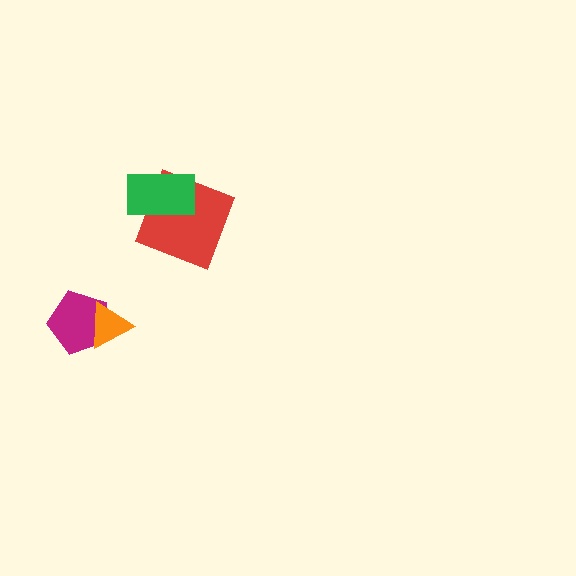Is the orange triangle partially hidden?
No, no other shape covers it.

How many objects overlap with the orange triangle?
1 object overlaps with the orange triangle.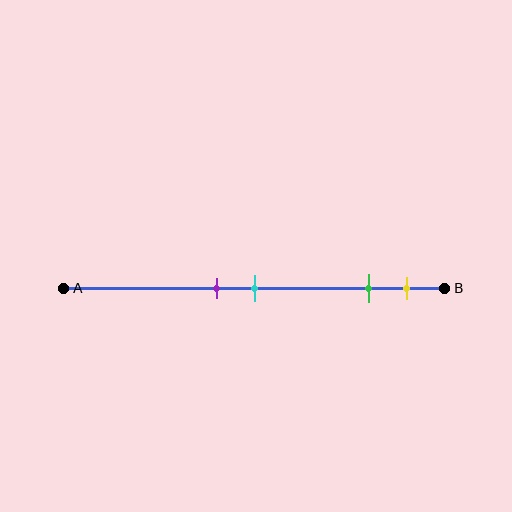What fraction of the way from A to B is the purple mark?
The purple mark is approximately 40% (0.4) of the way from A to B.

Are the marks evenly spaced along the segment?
No, the marks are not evenly spaced.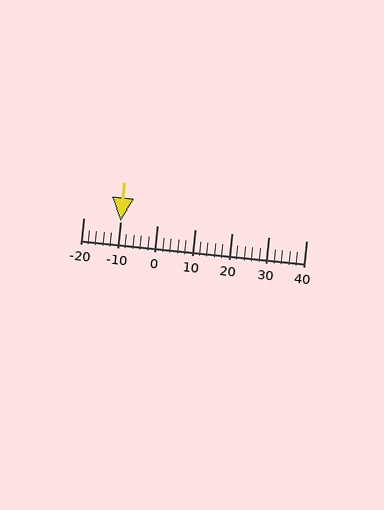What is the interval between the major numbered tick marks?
The major tick marks are spaced 10 units apart.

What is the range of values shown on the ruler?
The ruler shows values from -20 to 40.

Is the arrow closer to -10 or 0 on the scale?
The arrow is closer to -10.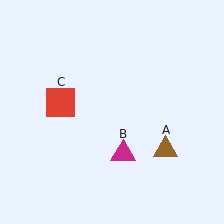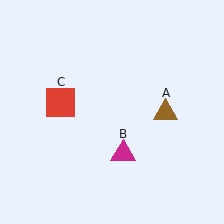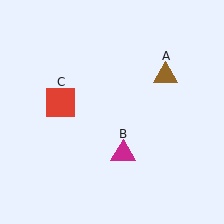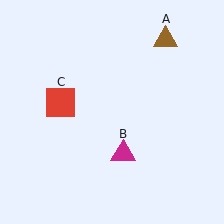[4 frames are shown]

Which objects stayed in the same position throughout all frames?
Magenta triangle (object B) and red square (object C) remained stationary.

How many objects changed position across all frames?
1 object changed position: brown triangle (object A).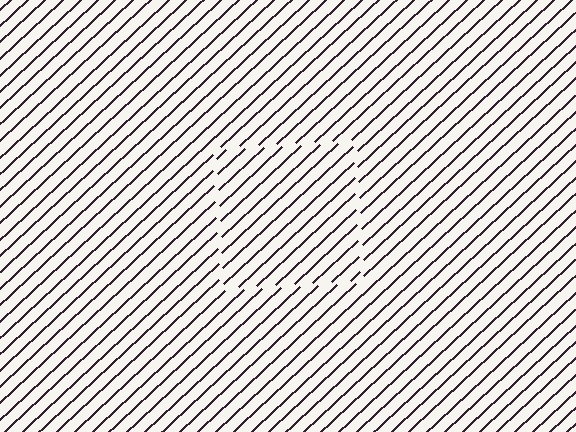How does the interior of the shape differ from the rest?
The interior of the shape contains the same grating, shifted by half a period — the contour is defined by the phase discontinuity where line-ends from the inner and outer gratings abut.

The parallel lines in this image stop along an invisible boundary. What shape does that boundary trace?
An illusory square. The interior of the shape contains the same grating, shifted by half a period — the contour is defined by the phase discontinuity where line-ends from the inner and outer gratings abut.